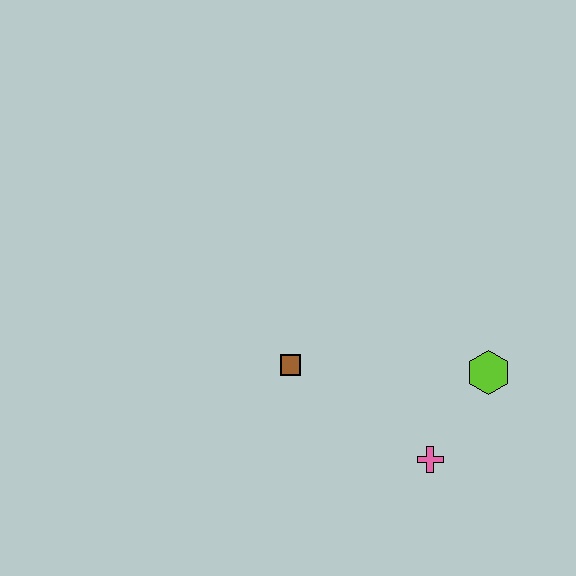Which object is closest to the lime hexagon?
The pink cross is closest to the lime hexagon.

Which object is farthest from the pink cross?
The brown square is farthest from the pink cross.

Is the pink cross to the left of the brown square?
No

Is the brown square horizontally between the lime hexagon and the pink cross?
No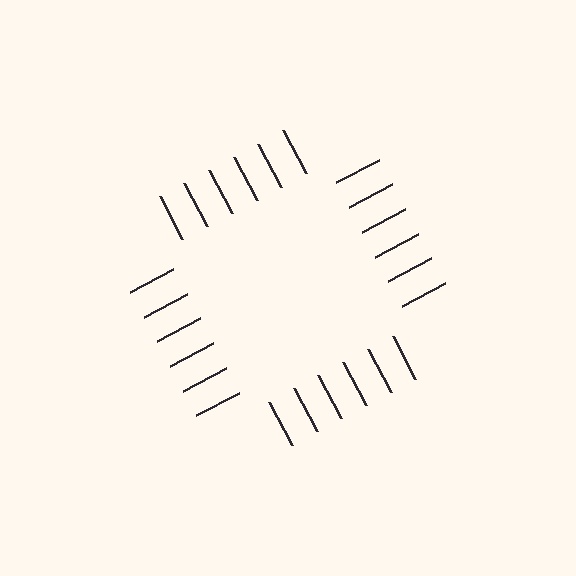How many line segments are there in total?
24 — 6 along each of the 4 edges.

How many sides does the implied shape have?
4 sides — the line-ends trace a square.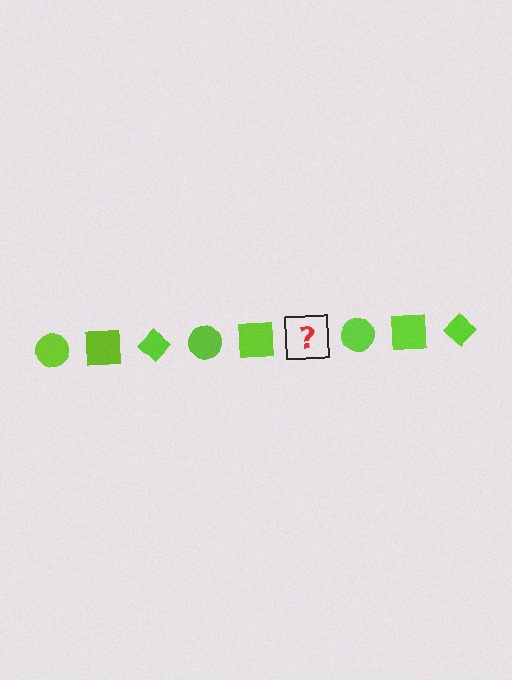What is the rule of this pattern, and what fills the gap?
The rule is that the pattern cycles through circle, square, diamond shapes in lime. The gap should be filled with a lime diamond.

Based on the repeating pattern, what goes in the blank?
The blank should be a lime diamond.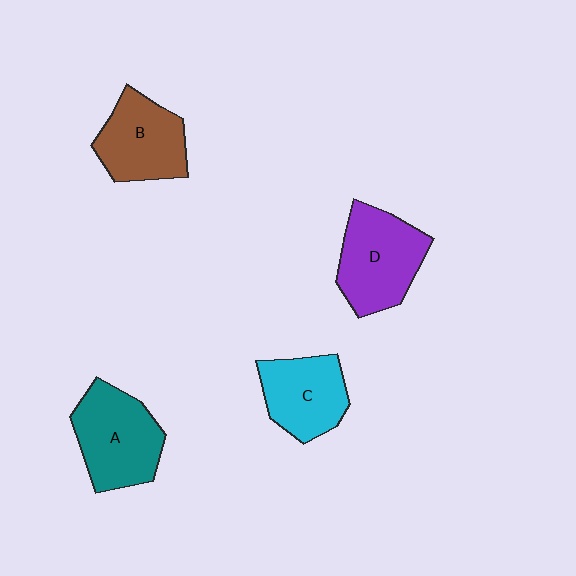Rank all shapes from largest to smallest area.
From largest to smallest: D (purple), A (teal), B (brown), C (cyan).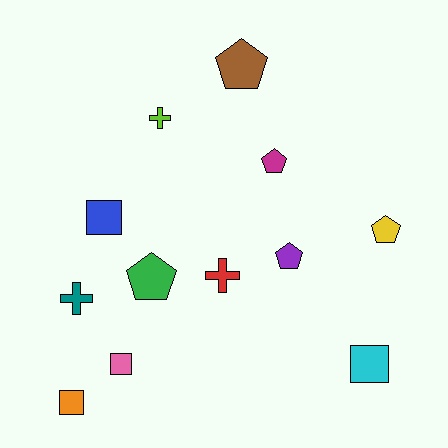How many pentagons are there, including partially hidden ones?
There are 5 pentagons.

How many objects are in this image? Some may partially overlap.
There are 12 objects.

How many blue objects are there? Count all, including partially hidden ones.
There is 1 blue object.